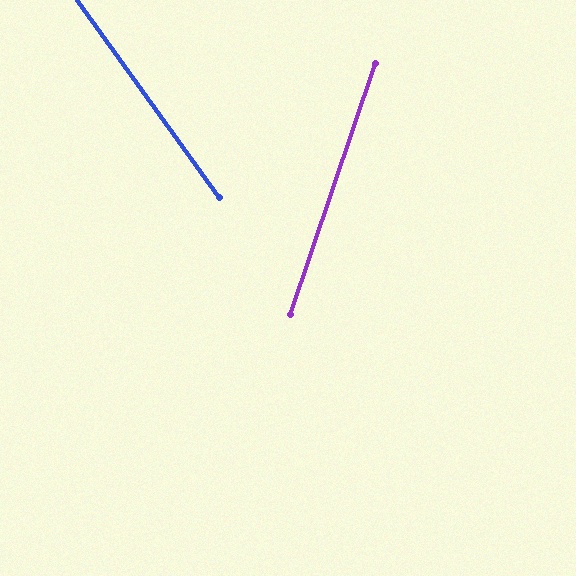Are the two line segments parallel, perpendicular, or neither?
Neither parallel nor perpendicular — they differ by about 54°.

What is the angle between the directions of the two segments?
Approximately 54 degrees.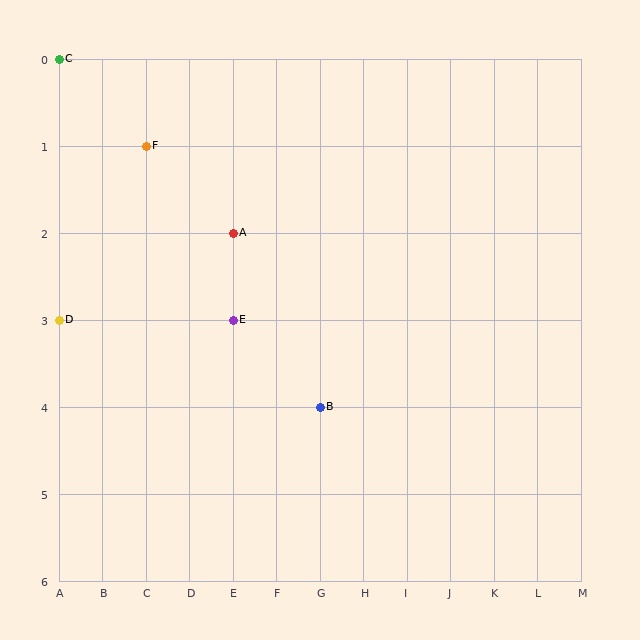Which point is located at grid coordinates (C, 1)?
Point F is at (C, 1).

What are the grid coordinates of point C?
Point C is at grid coordinates (A, 0).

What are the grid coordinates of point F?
Point F is at grid coordinates (C, 1).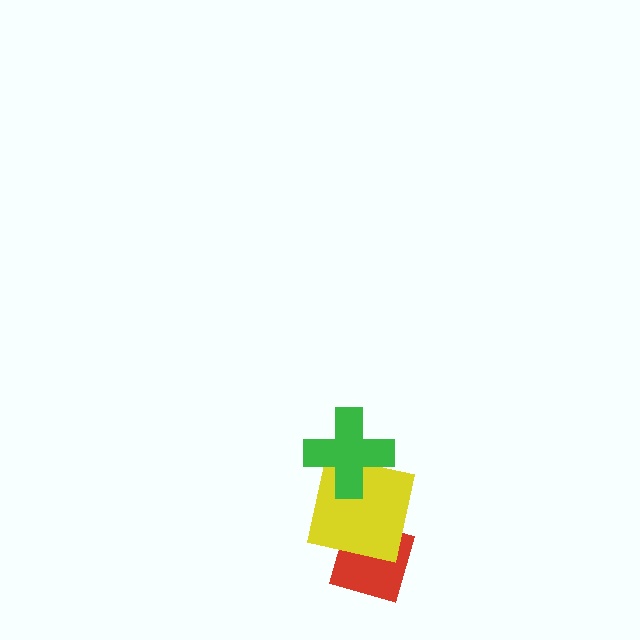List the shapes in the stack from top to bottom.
From top to bottom: the green cross, the yellow square, the red diamond.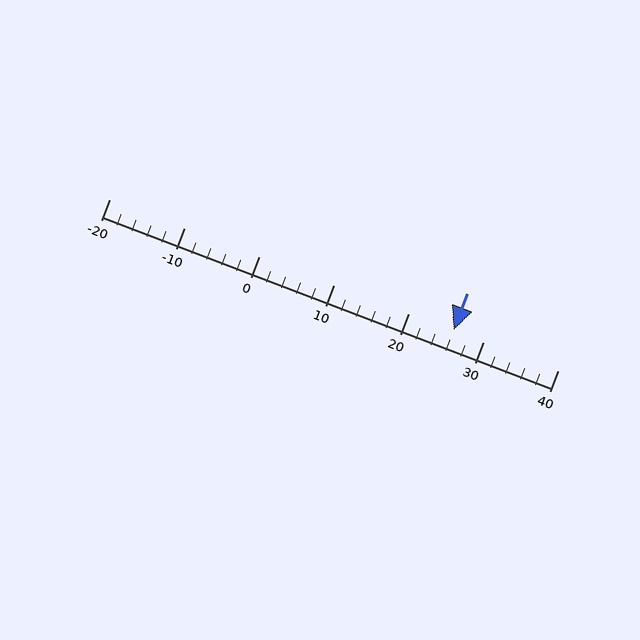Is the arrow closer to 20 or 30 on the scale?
The arrow is closer to 30.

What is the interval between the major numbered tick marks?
The major tick marks are spaced 10 units apart.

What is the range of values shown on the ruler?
The ruler shows values from -20 to 40.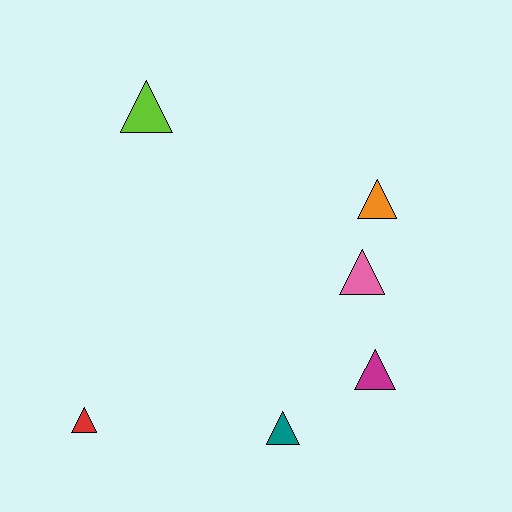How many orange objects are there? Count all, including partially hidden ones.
There is 1 orange object.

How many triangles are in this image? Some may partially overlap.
There are 6 triangles.